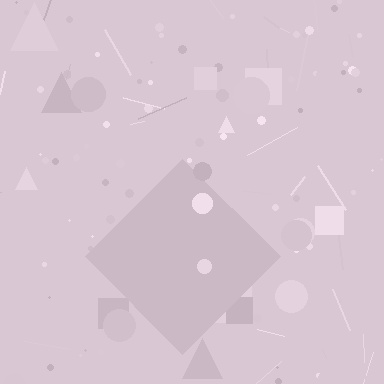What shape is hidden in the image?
A diamond is hidden in the image.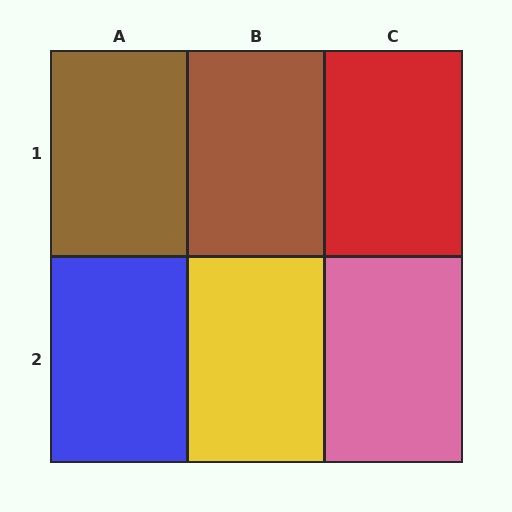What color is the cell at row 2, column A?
Blue.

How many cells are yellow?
1 cell is yellow.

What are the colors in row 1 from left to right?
Brown, brown, red.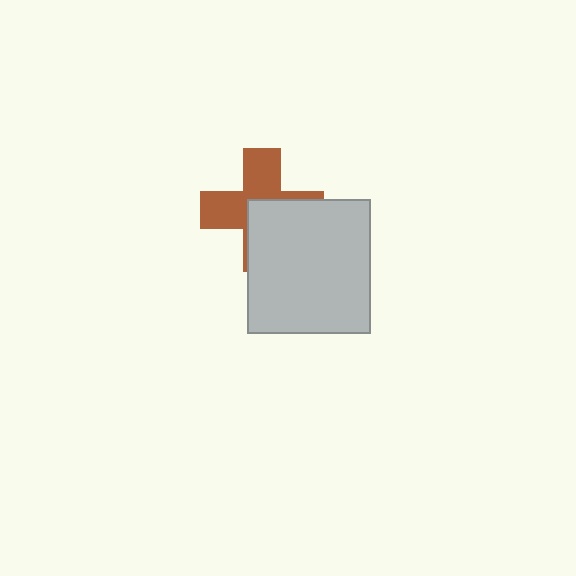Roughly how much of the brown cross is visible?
About half of it is visible (roughly 54%).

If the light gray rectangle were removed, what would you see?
You would see the complete brown cross.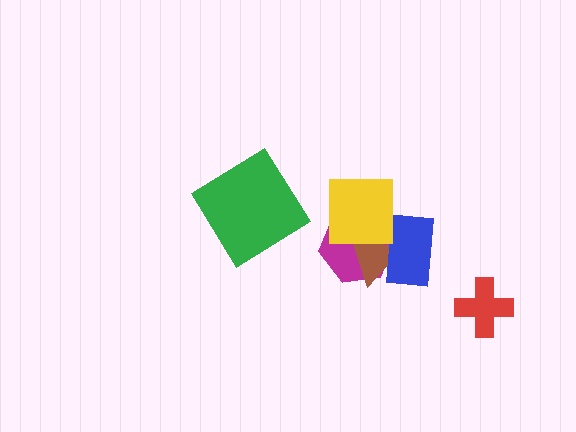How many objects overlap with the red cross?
0 objects overlap with the red cross.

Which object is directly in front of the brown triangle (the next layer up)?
The blue rectangle is directly in front of the brown triangle.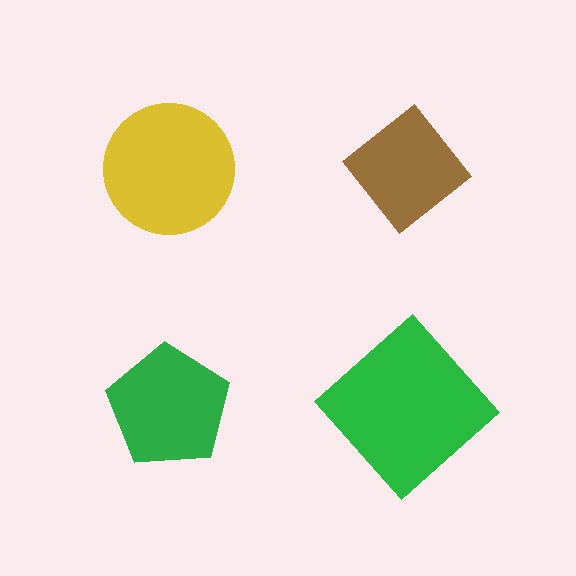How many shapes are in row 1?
2 shapes.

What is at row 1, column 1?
A yellow circle.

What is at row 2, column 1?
A green pentagon.